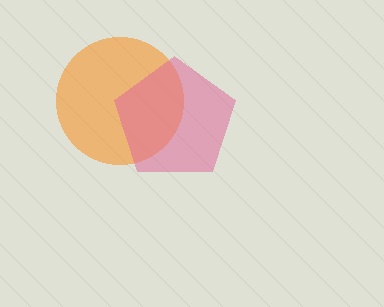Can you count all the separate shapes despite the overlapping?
Yes, there are 2 separate shapes.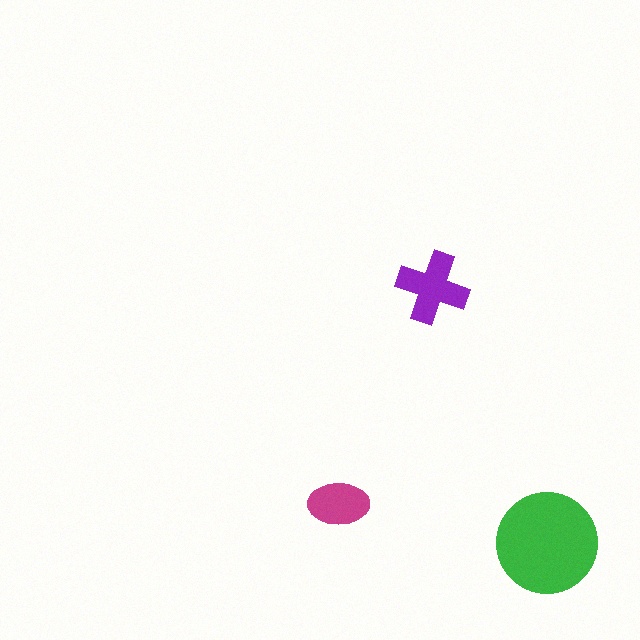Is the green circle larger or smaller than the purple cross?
Larger.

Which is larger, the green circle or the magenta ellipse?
The green circle.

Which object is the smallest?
The magenta ellipse.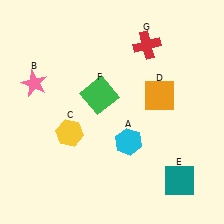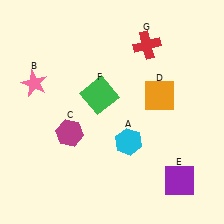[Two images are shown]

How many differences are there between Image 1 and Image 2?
There are 2 differences between the two images.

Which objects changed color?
C changed from yellow to magenta. E changed from teal to purple.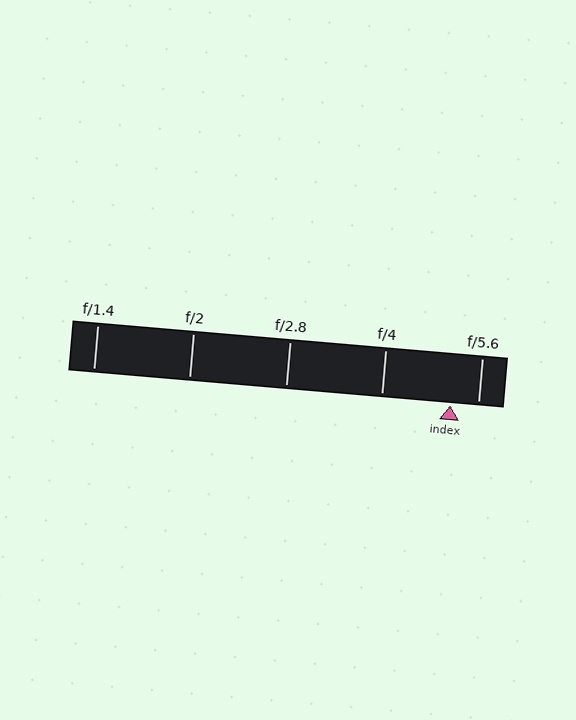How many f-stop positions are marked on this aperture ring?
There are 5 f-stop positions marked.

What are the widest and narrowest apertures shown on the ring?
The widest aperture shown is f/1.4 and the narrowest is f/5.6.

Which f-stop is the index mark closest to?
The index mark is closest to f/5.6.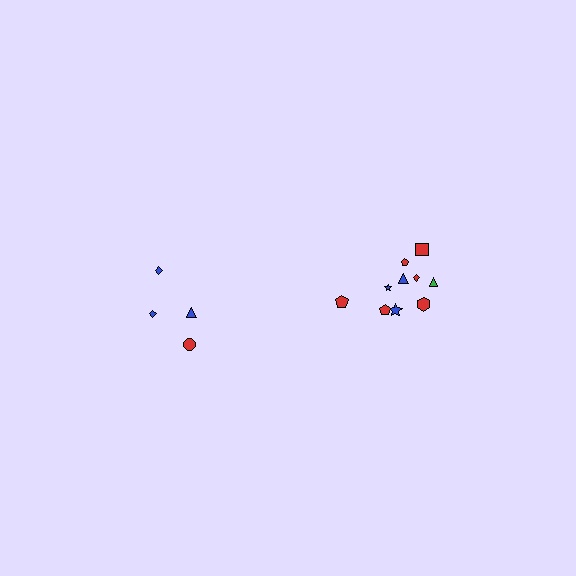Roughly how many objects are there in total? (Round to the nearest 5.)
Roughly 15 objects in total.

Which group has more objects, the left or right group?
The right group.